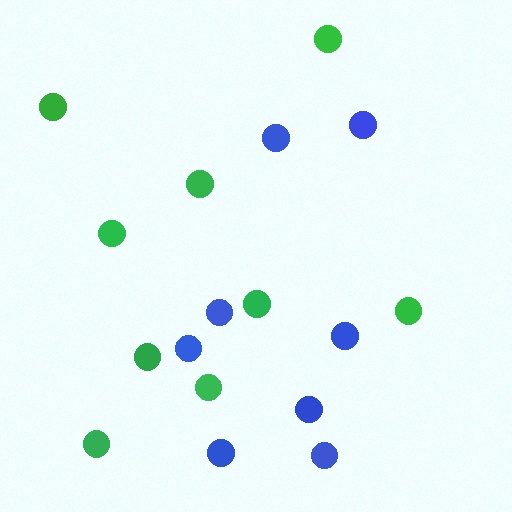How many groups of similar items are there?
There are 2 groups: one group of blue circles (8) and one group of green circles (9).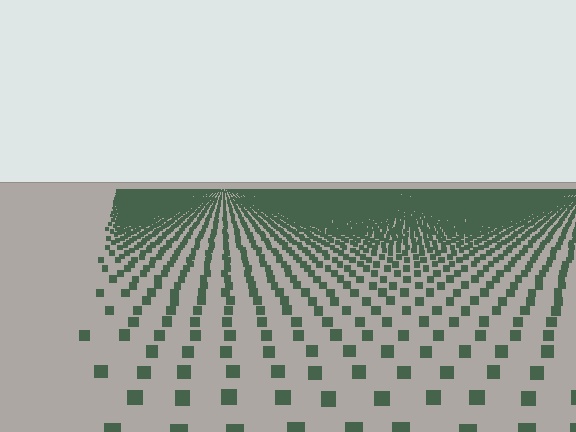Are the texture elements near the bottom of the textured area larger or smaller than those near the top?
Larger. Near the bottom, elements are closer to the viewer and appear at a bigger on-screen size.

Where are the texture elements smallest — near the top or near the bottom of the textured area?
Near the top.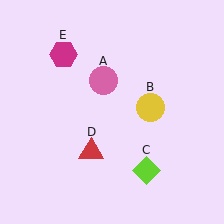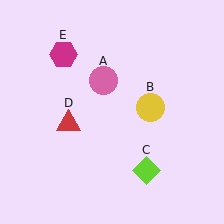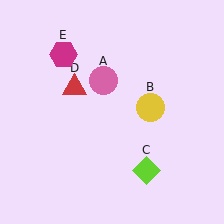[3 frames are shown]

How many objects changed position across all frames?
1 object changed position: red triangle (object D).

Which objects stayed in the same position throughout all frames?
Pink circle (object A) and yellow circle (object B) and lime diamond (object C) and magenta hexagon (object E) remained stationary.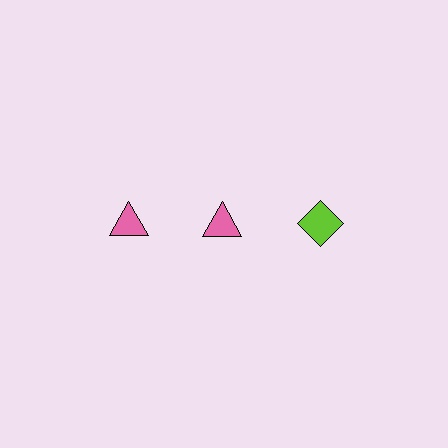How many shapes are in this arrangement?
There are 3 shapes arranged in a grid pattern.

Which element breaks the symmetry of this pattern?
The lime diamond in the top row, center column breaks the symmetry. All other shapes are pink triangles.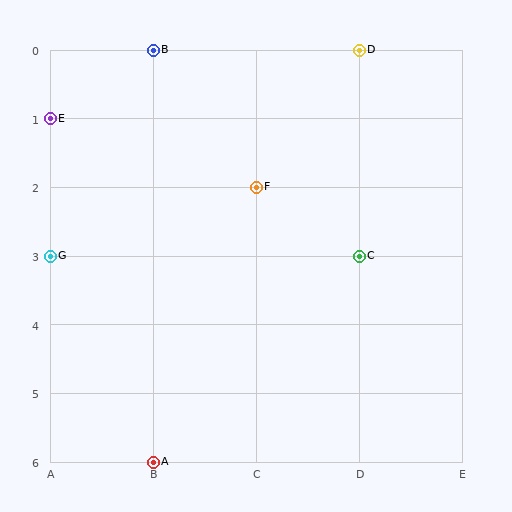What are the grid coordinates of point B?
Point B is at grid coordinates (B, 0).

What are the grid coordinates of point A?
Point A is at grid coordinates (B, 6).